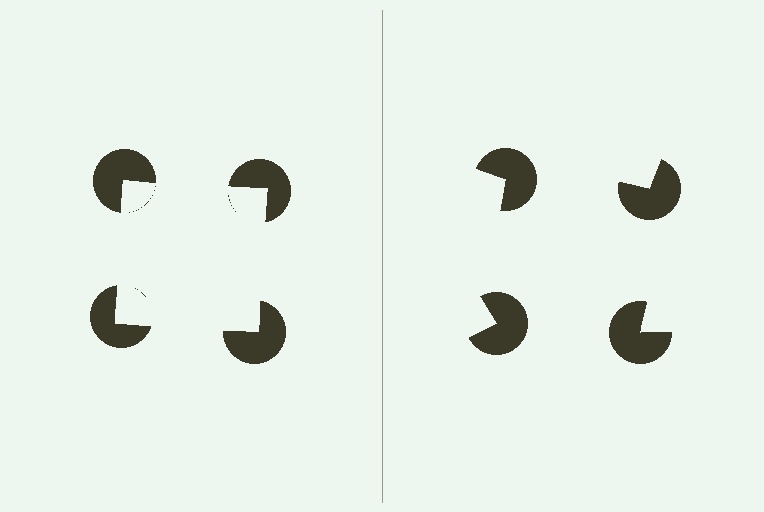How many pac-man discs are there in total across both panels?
8 — 4 on each side.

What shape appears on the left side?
An illusory square.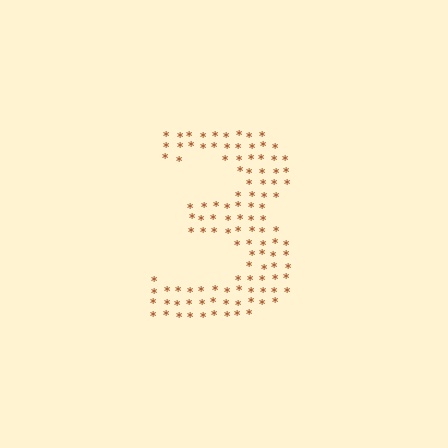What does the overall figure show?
The overall figure shows the digit 3.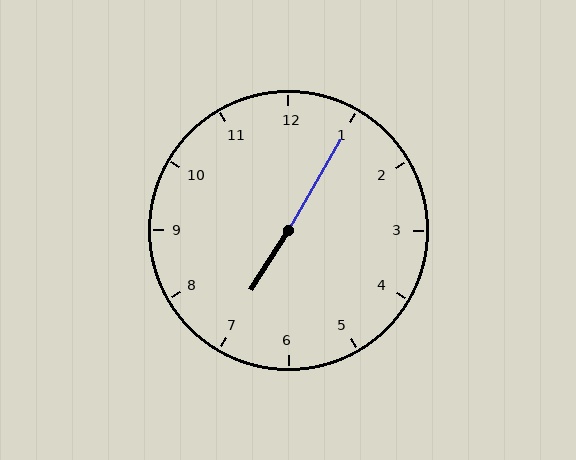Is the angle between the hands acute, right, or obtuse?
It is obtuse.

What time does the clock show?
7:05.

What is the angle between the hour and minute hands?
Approximately 178 degrees.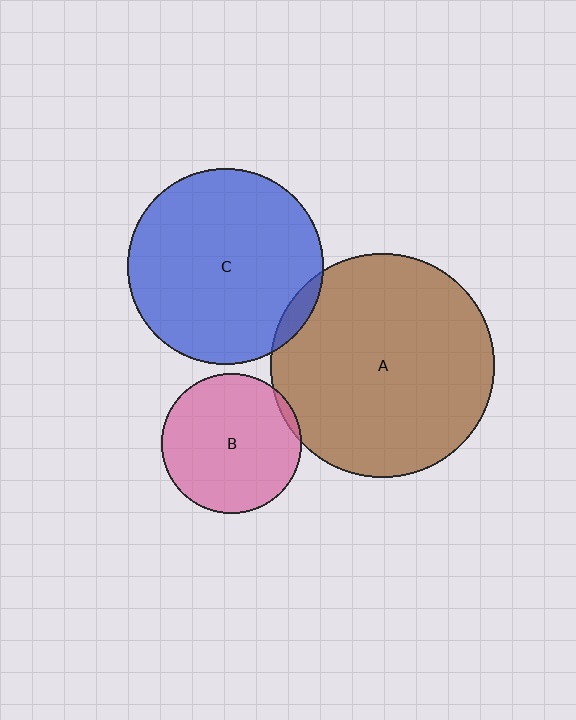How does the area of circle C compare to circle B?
Approximately 1.9 times.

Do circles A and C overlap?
Yes.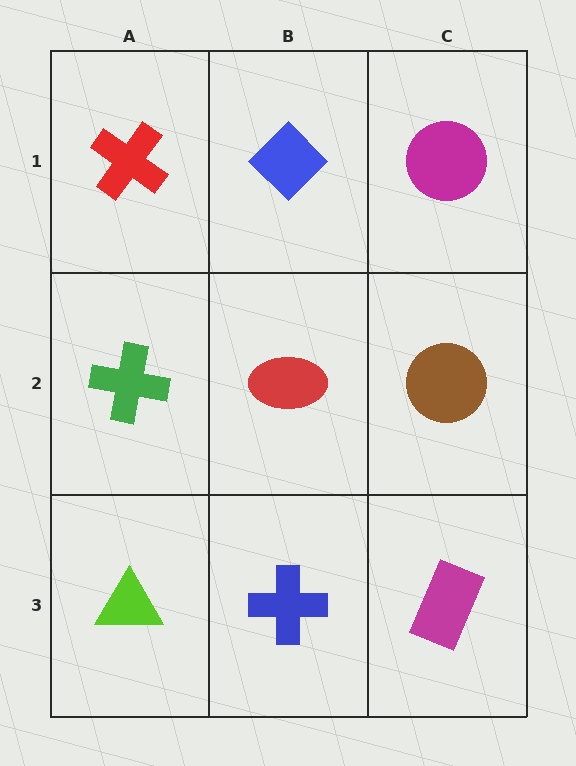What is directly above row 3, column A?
A green cross.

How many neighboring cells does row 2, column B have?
4.